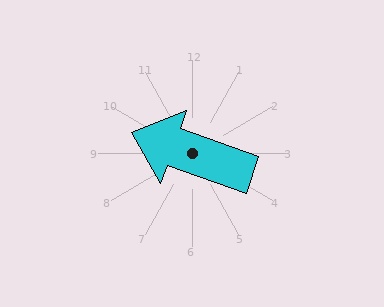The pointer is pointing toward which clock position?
Roughly 10 o'clock.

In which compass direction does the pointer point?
West.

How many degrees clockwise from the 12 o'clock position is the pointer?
Approximately 290 degrees.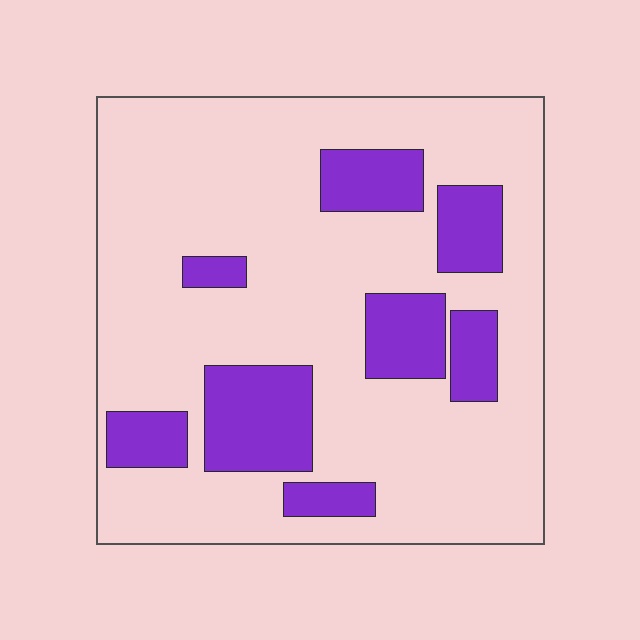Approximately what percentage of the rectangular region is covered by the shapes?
Approximately 25%.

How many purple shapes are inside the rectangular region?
8.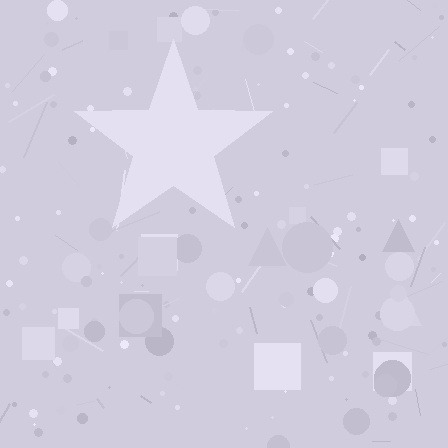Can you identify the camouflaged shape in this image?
The camouflaged shape is a star.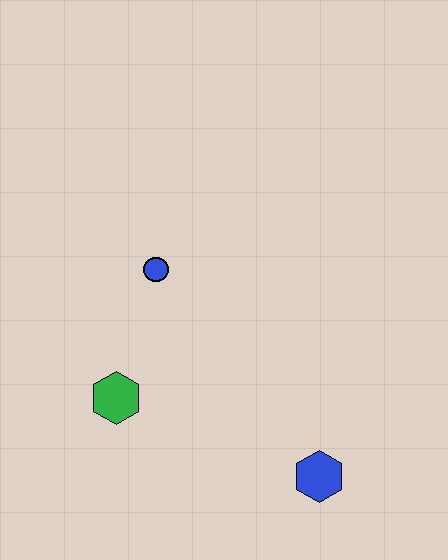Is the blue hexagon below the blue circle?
Yes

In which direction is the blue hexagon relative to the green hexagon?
The blue hexagon is to the right of the green hexagon.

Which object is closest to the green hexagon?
The blue circle is closest to the green hexagon.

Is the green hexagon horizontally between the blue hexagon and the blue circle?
No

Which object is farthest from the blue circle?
The blue hexagon is farthest from the blue circle.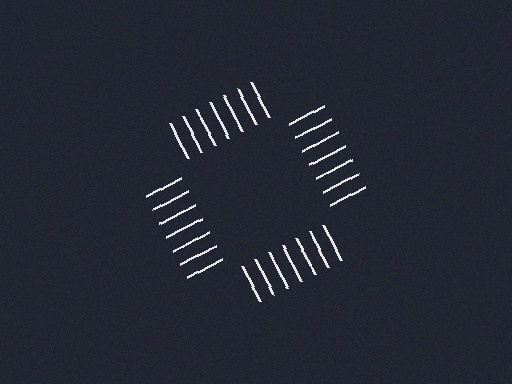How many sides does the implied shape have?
4 sides — the line-ends trace a square.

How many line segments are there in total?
28 — 7 along each of the 4 edges.